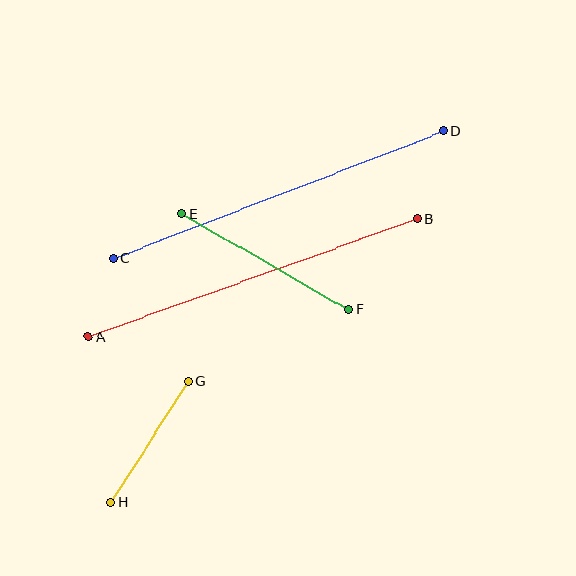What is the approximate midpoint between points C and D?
The midpoint is at approximately (278, 195) pixels.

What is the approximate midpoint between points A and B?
The midpoint is at approximately (253, 278) pixels.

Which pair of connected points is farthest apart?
Points C and D are farthest apart.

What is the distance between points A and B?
The distance is approximately 350 pixels.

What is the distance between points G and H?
The distance is approximately 143 pixels.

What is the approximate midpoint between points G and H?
The midpoint is at approximately (150, 442) pixels.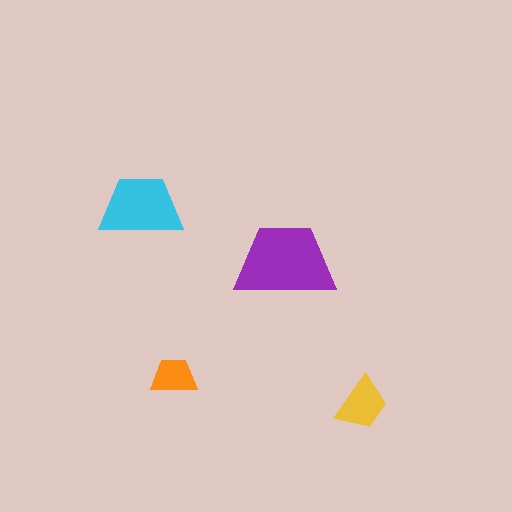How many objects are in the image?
There are 4 objects in the image.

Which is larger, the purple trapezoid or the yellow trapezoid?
The purple one.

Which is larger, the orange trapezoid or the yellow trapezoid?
The yellow one.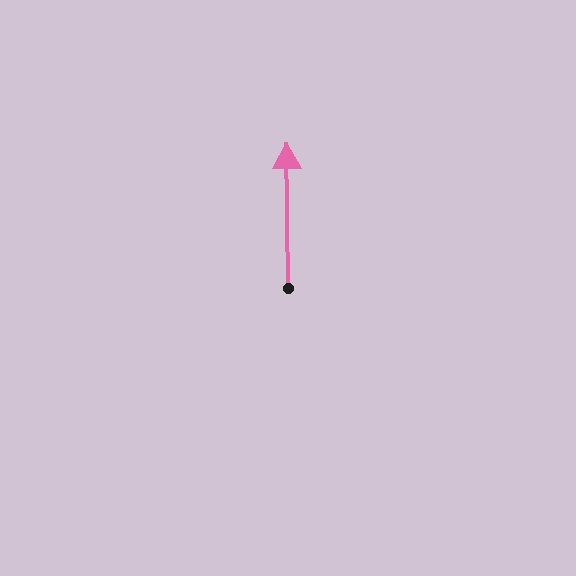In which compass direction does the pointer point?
North.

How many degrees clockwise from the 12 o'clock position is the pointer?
Approximately 359 degrees.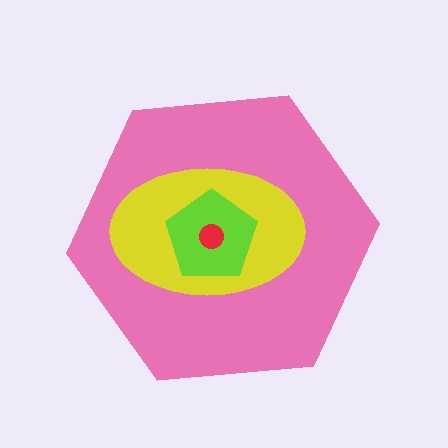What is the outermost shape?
The pink hexagon.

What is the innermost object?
The red circle.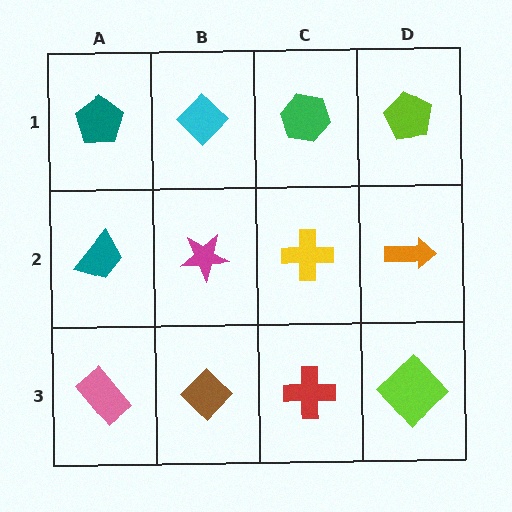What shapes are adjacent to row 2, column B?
A cyan diamond (row 1, column B), a brown diamond (row 3, column B), a teal trapezoid (row 2, column A), a yellow cross (row 2, column C).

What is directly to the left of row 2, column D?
A yellow cross.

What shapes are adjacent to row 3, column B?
A magenta star (row 2, column B), a pink rectangle (row 3, column A), a red cross (row 3, column C).